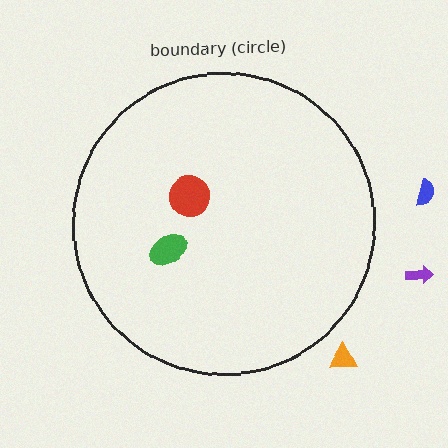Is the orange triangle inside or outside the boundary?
Outside.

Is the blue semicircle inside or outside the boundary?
Outside.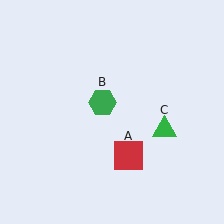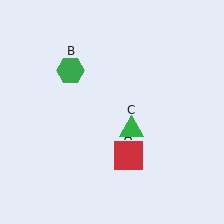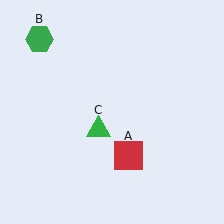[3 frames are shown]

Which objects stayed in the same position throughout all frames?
Red square (object A) remained stationary.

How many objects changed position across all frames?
2 objects changed position: green hexagon (object B), green triangle (object C).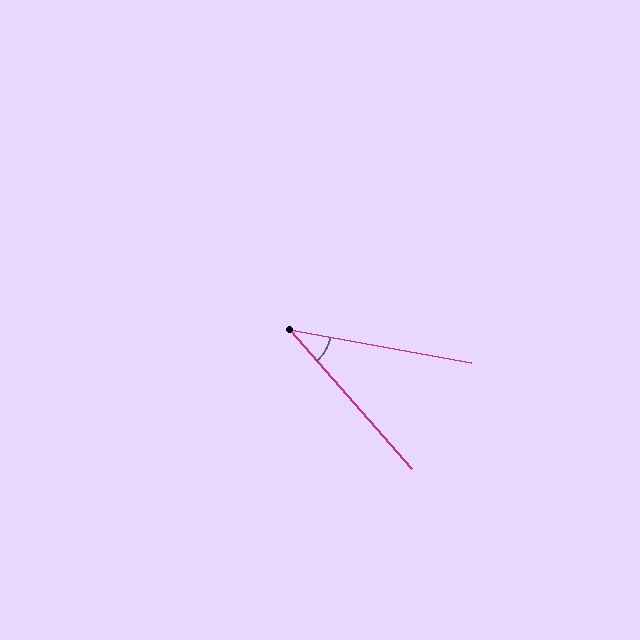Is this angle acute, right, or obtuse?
It is acute.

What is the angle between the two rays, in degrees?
Approximately 38 degrees.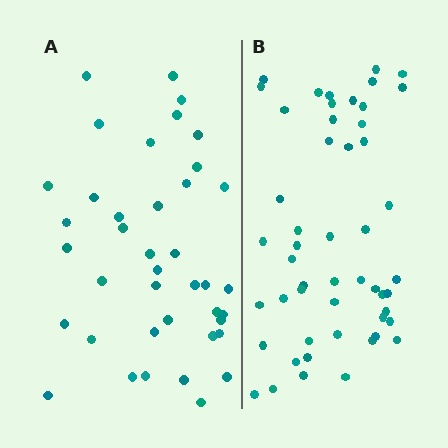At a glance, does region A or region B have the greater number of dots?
Region B (the right region) has more dots.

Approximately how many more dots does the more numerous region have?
Region B has roughly 12 or so more dots than region A.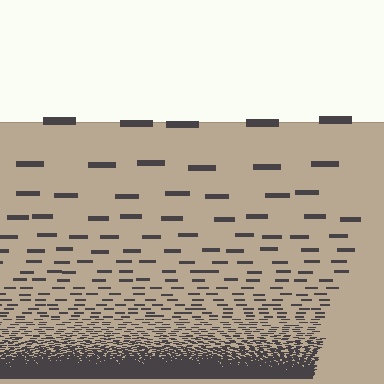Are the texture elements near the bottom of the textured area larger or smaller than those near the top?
Smaller. The gradient is inverted — elements near the bottom are smaller and denser.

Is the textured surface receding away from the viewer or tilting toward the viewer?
The surface appears to tilt toward the viewer. Texture elements get larger and sparser toward the top.